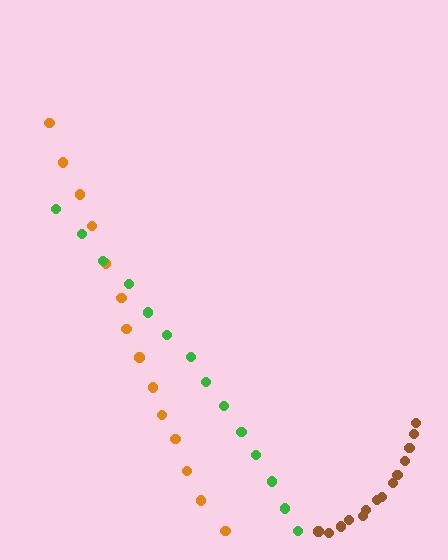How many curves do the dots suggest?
There are 3 distinct paths.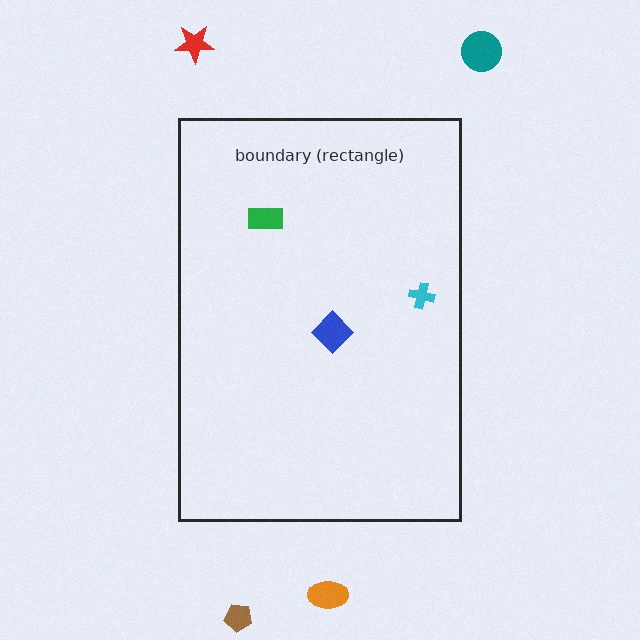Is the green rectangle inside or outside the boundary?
Inside.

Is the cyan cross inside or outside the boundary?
Inside.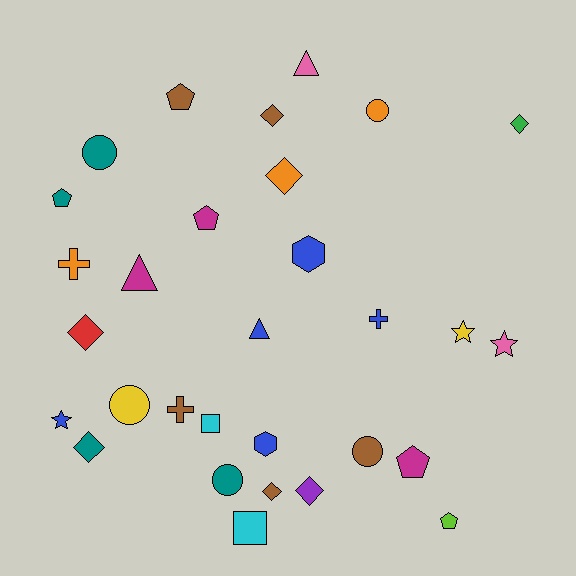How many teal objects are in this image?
There are 4 teal objects.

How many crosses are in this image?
There are 3 crosses.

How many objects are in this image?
There are 30 objects.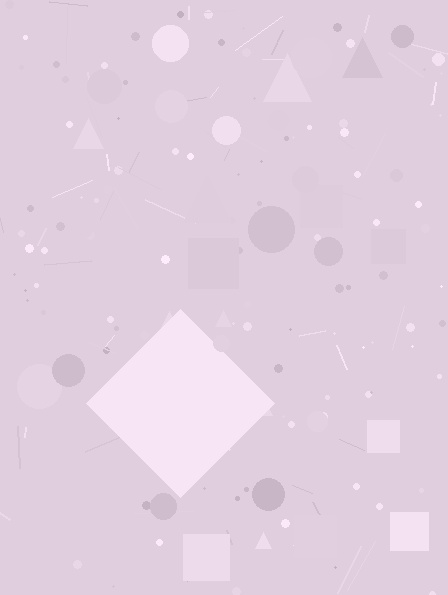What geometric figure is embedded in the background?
A diamond is embedded in the background.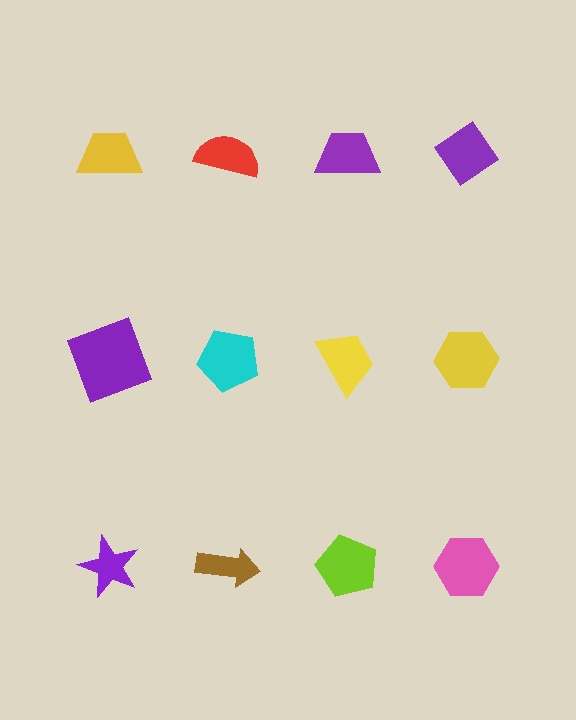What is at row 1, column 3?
A purple trapezoid.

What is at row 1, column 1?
A yellow trapezoid.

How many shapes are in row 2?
4 shapes.